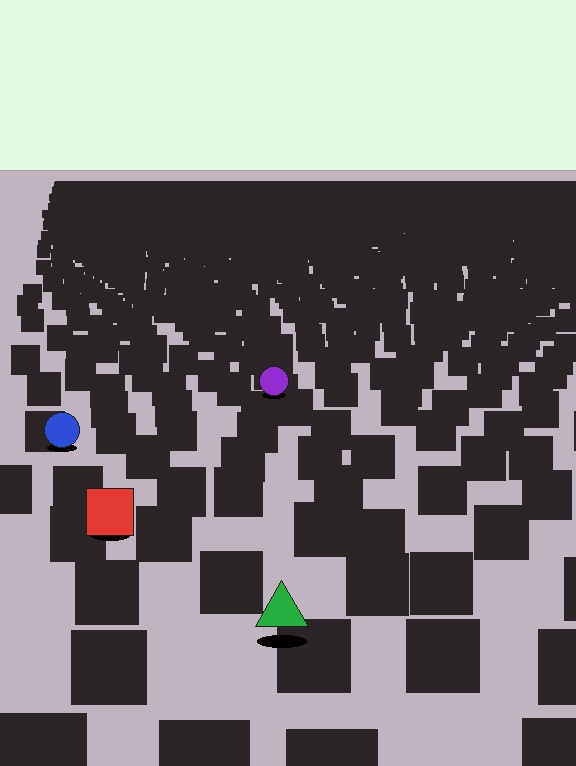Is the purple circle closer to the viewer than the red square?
No. The red square is closer — you can tell from the texture gradient: the ground texture is coarser near it.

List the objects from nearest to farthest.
From nearest to farthest: the green triangle, the red square, the blue circle, the purple circle.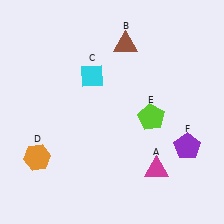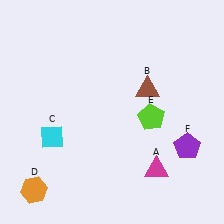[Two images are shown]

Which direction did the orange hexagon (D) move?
The orange hexagon (D) moved down.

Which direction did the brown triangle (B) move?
The brown triangle (B) moved down.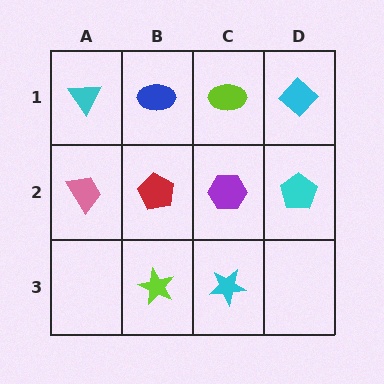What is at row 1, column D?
A cyan diamond.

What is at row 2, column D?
A cyan pentagon.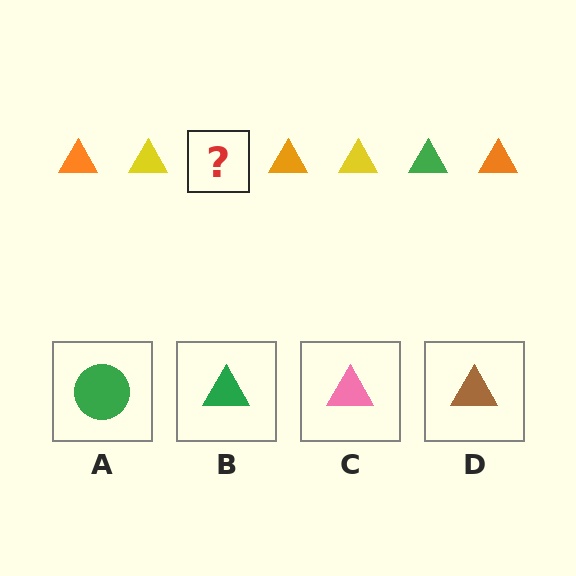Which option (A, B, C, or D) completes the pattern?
B.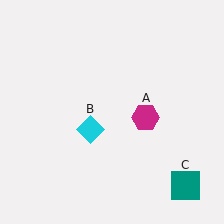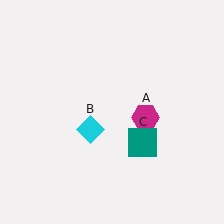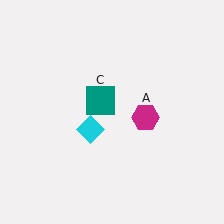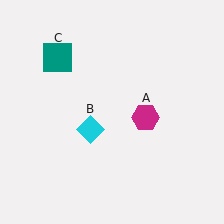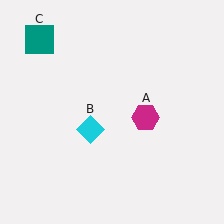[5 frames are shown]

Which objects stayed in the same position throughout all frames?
Magenta hexagon (object A) and cyan diamond (object B) remained stationary.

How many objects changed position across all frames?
1 object changed position: teal square (object C).